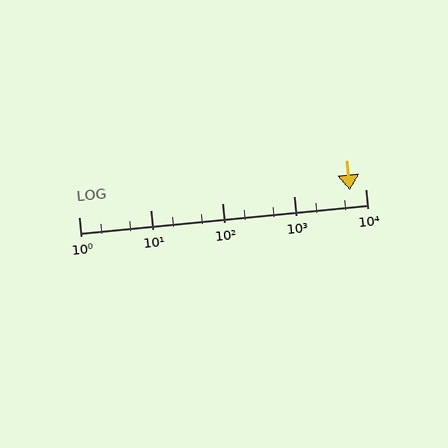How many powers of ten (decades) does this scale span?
The scale spans 4 decades, from 1 to 10000.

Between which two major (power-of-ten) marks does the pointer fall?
The pointer is between 1000 and 10000.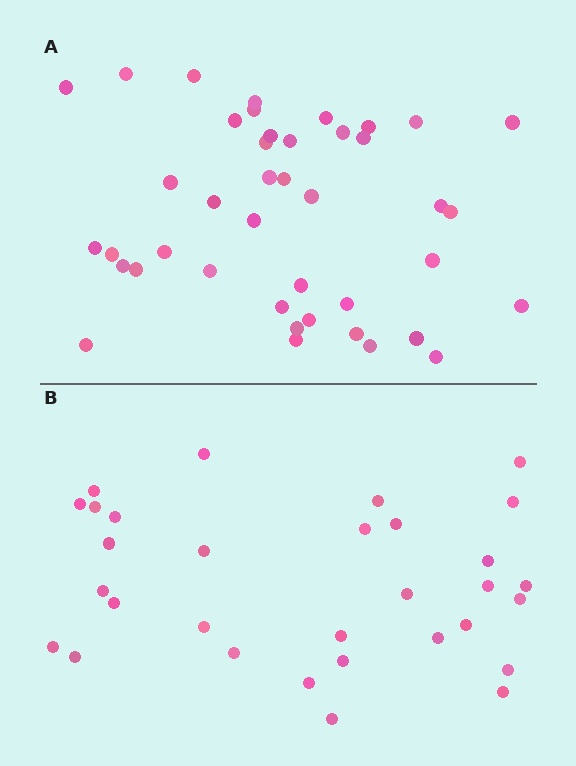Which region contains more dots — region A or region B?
Region A (the top region) has more dots.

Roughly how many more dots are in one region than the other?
Region A has roughly 12 or so more dots than region B.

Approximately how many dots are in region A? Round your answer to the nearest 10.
About 40 dots. (The exact count is 42, which rounds to 40.)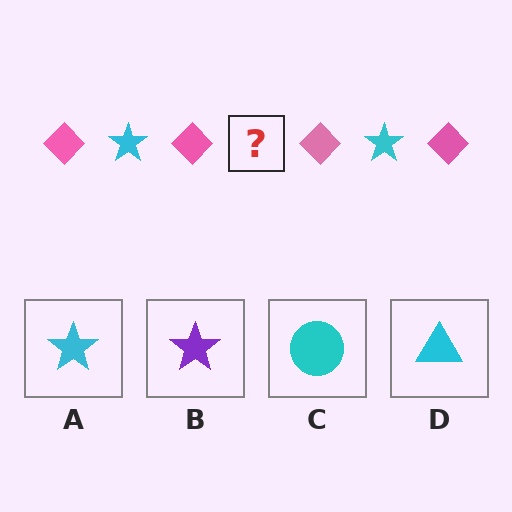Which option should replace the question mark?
Option A.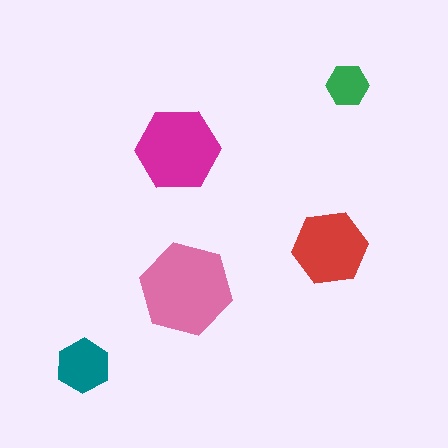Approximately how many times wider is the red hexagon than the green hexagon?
About 2 times wider.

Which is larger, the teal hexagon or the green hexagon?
The teal one.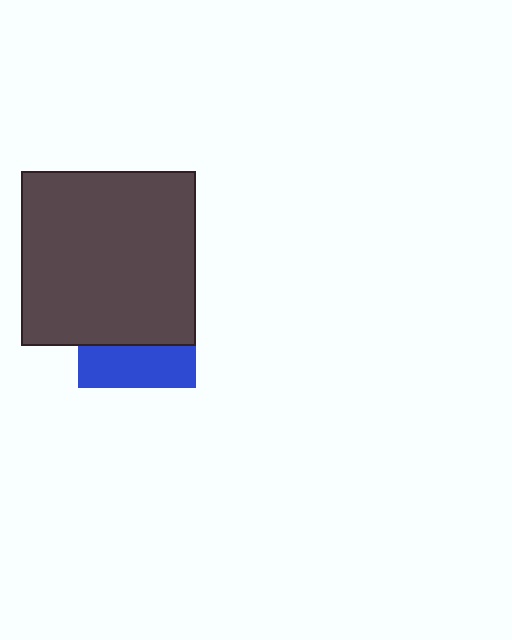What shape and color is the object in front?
The object in front is a dark gray square.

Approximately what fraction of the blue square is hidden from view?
Roughly 64% of the blue square is hidden behind the dark gray square.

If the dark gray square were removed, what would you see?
You would see the complete blue square.